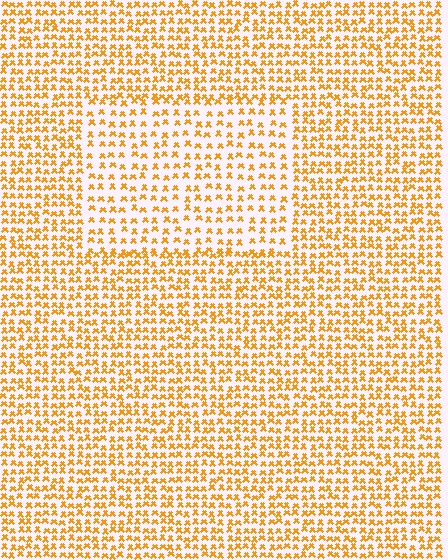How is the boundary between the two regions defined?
The boundary is defined by a change in element density (approximately 1.6x ratio). All elements are the same color, size, and shape.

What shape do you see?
I see a rectangle.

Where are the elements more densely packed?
The elements are more densely packed outside the rectangle boundary.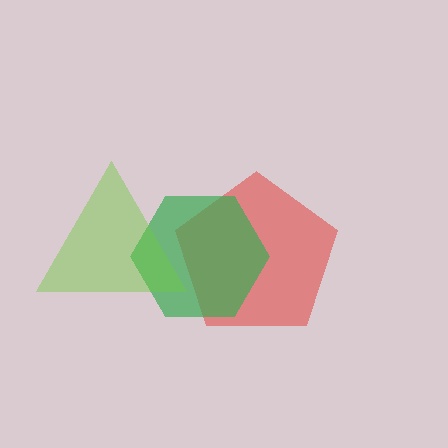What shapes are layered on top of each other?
The layered shapes are: a red pentagon, a green hexagon, a lime triangle.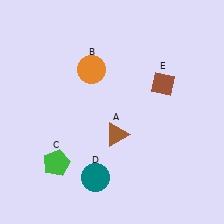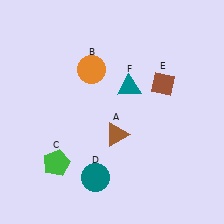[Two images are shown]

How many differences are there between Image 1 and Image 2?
There is 1 difference between the two images.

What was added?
A teal triangle (F) was added in Image 2.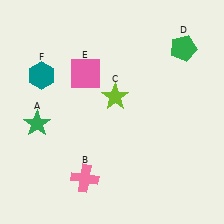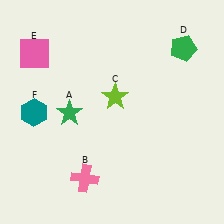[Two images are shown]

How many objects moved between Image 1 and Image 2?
3 objects moved between the two images.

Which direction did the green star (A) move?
The green star (A) moved right.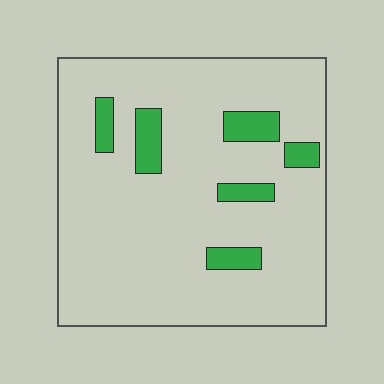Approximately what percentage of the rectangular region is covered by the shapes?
Approximately 10%.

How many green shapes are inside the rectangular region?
6.